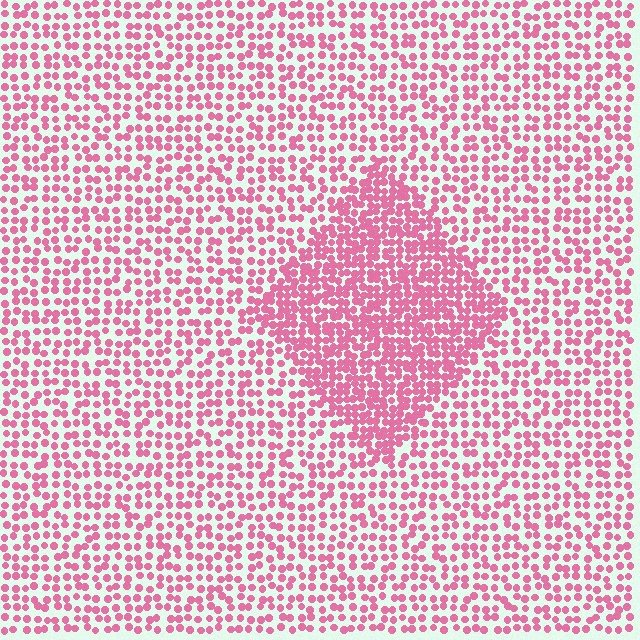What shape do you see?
I see a diamond.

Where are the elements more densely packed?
The elements are more densely packed inside the diamond boundary.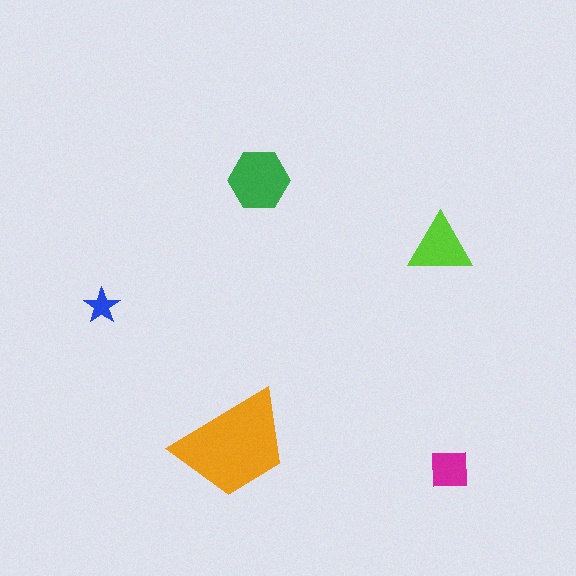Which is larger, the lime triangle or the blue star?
The lime triangle.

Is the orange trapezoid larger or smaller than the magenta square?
Larger.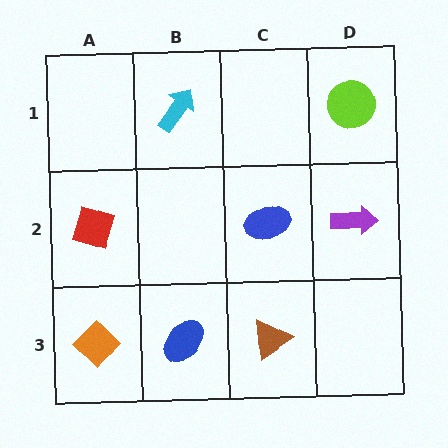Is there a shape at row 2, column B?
No, that cell is empty.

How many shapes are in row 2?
3 shapes.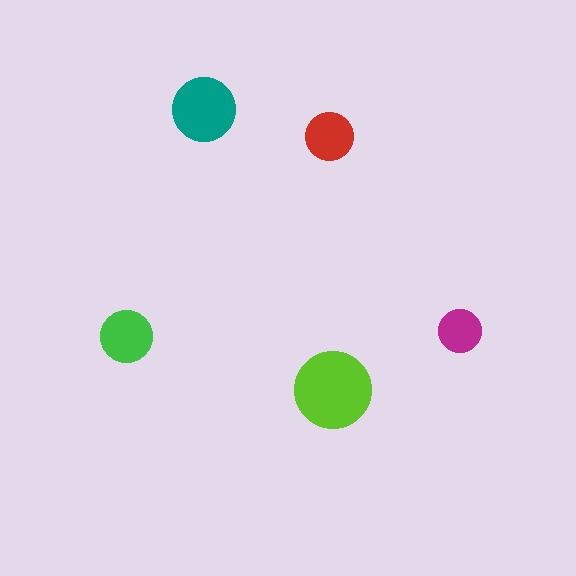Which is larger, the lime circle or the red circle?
The lime one.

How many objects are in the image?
There are 5 objects in the image.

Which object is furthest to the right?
The magenta circle is rightmost.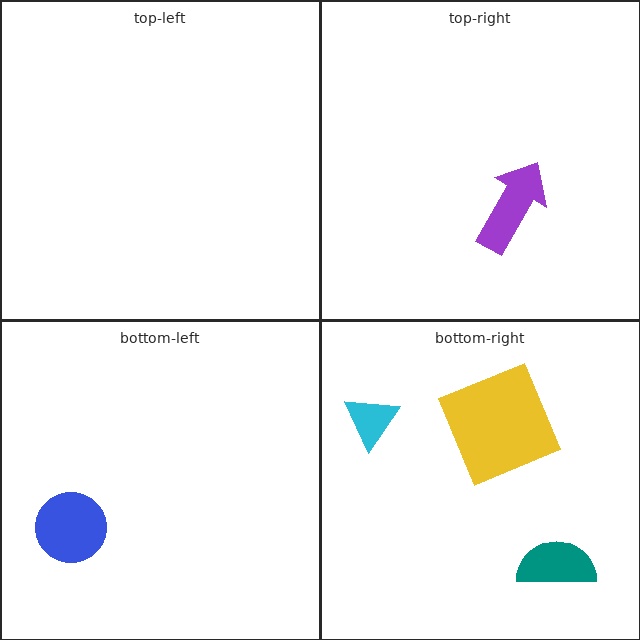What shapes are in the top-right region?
The purple arrow.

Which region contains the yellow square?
The bottom-right region.